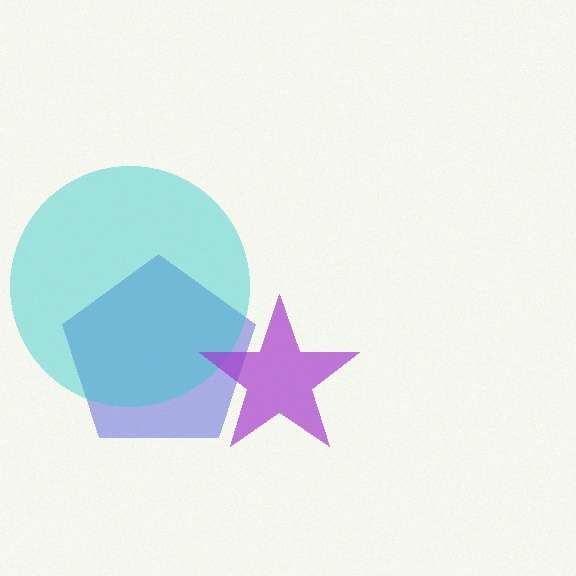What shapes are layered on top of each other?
The layered shapes are: a blue pentagon, a cyan circle, a purple star.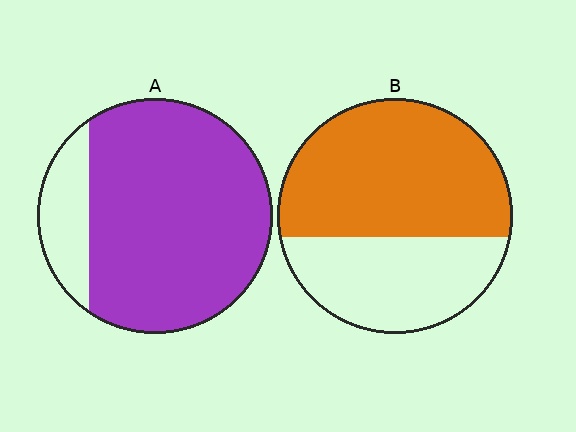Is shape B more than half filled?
Yes.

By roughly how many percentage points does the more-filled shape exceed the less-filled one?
By roughly 20 percentage points (A over B).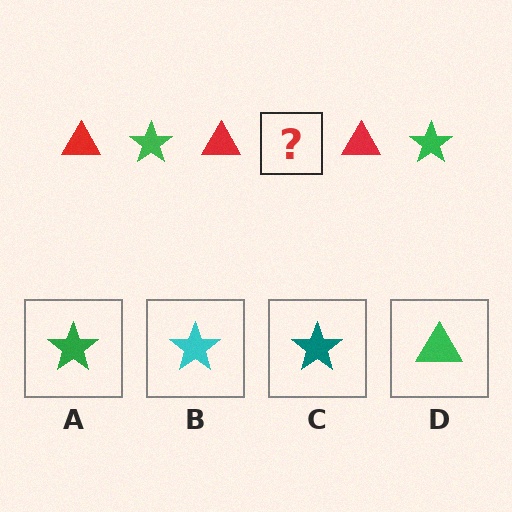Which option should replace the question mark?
Option A.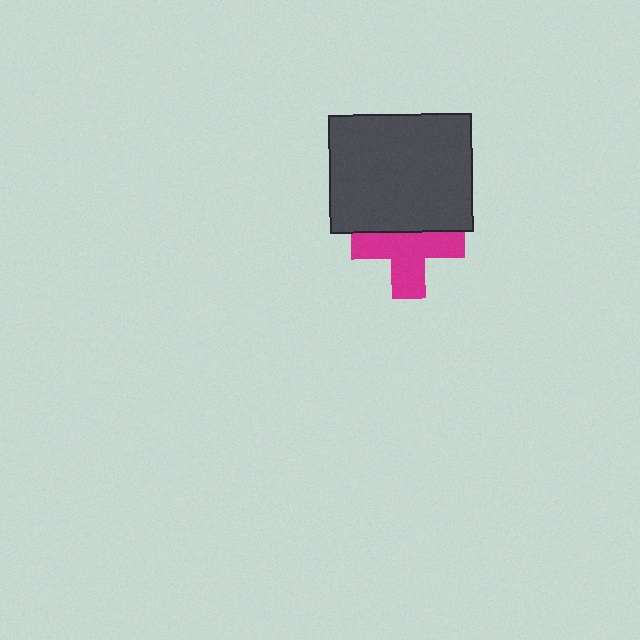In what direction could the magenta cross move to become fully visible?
The magenta cross could move down. That would shift it out from behind the dark gray rectangle entirely.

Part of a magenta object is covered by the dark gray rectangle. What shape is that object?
It is a cross.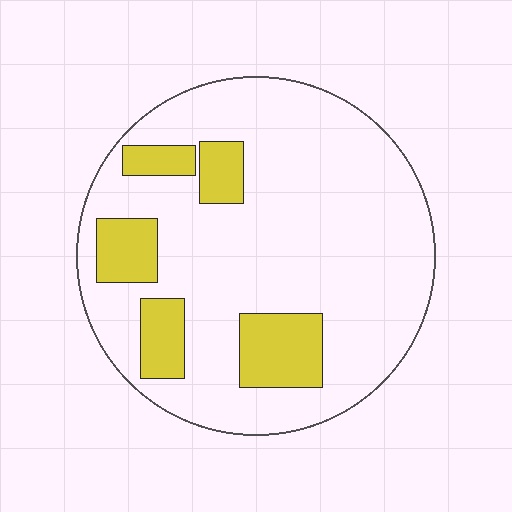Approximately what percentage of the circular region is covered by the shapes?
Approximately 20%.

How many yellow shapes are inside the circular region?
5.